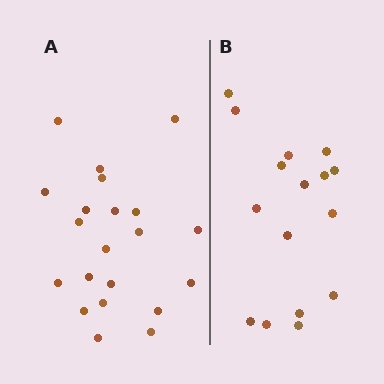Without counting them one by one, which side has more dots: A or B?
Region A (the left region) has more dots.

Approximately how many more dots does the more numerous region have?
Region A has about 5 more dots than region B.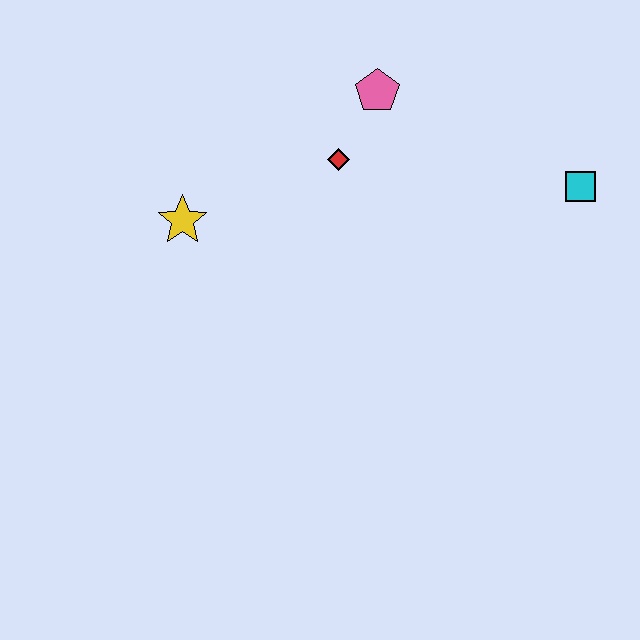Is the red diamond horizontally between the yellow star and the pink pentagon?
Yes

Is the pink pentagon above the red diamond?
Yes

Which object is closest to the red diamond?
The pink pentagon is closest to the red diamond.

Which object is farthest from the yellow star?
The cyan square is farthest from the yellow star.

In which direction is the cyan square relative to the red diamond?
The cyan square is to the right of the red diamond.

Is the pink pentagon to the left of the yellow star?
No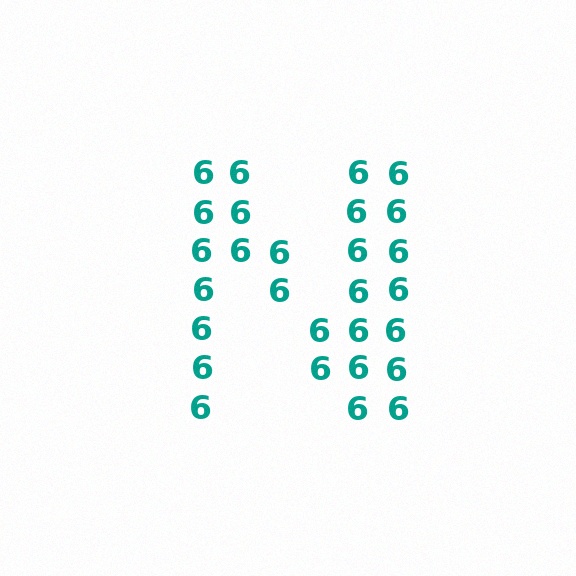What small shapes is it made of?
It is made of small digit 6's.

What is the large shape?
The large shape is the letter N.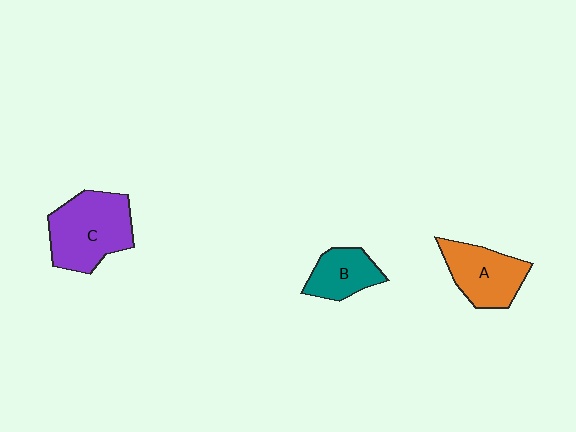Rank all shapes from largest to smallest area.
From largest to smallest: C (purple), A (orange), B (teal).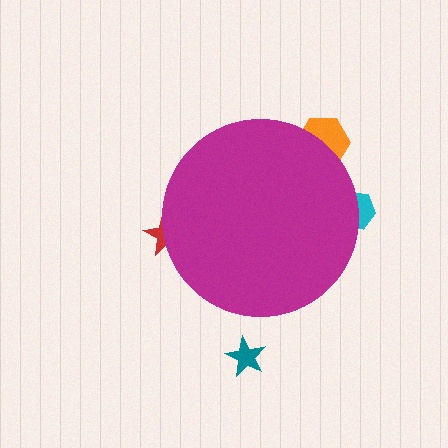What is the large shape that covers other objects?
A magenta circle.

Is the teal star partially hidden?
No, the teal star is fully visible.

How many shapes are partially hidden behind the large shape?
3 shapes are partially hidden.